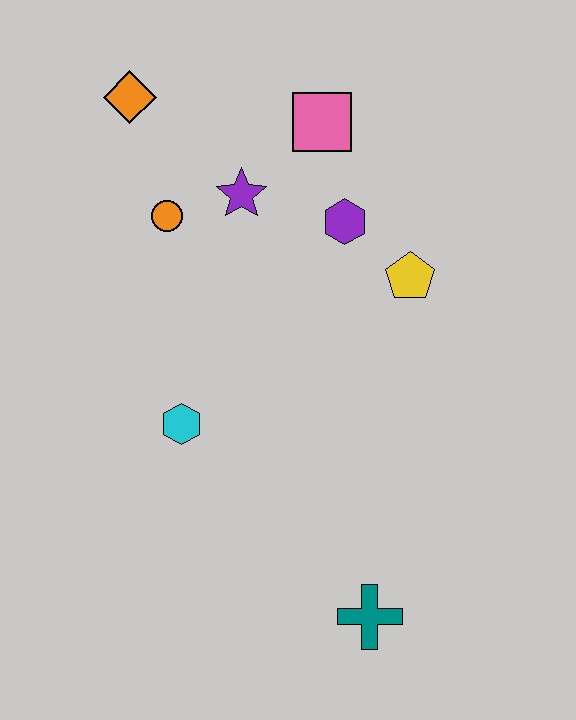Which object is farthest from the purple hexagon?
The teal cross is farthest from the purple hexagon.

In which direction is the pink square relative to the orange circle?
The pink square is to the right of the orange circle.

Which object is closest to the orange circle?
The purple star is closest to the orange circle.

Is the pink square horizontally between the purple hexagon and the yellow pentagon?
No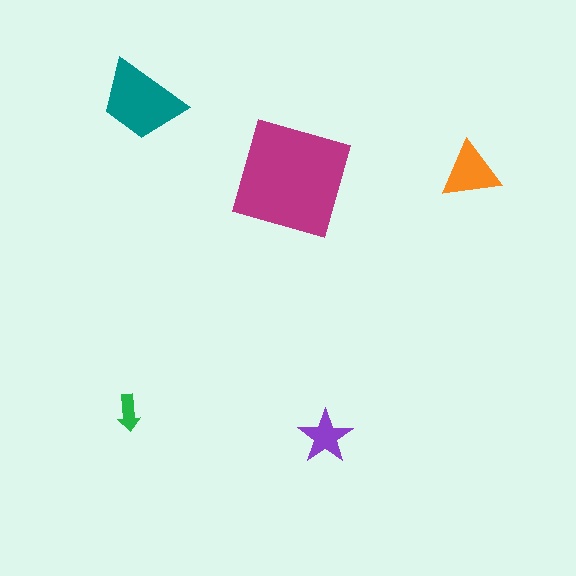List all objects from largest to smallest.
The magenta square, the teal trapezoid, the orange triangle, the purple star, the green arrow.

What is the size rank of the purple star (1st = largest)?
4th.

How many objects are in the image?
There are 5 objects in the image.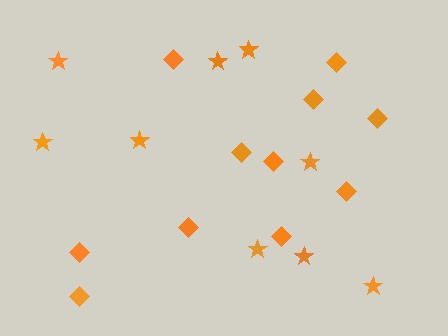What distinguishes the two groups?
There are 2 groups: one group of stars (9) and one group of diamonds (11).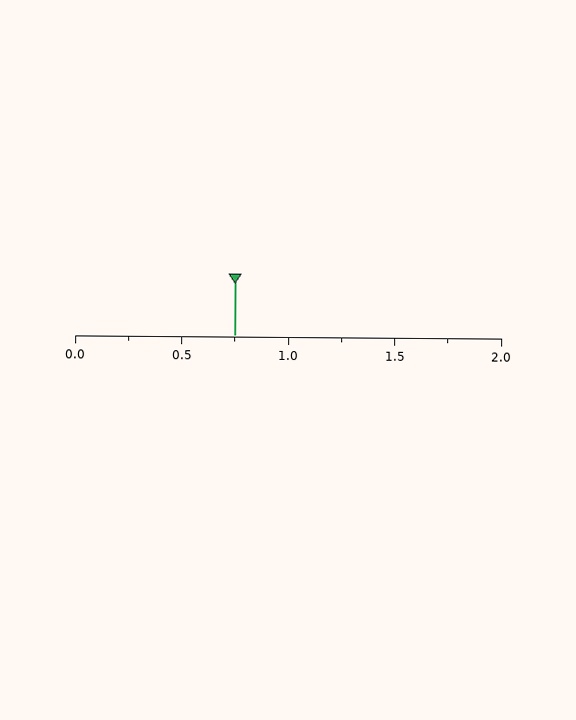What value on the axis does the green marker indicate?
The marker indicates approximately 0.75.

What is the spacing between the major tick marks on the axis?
The major ticks are spaced 0.5 apart.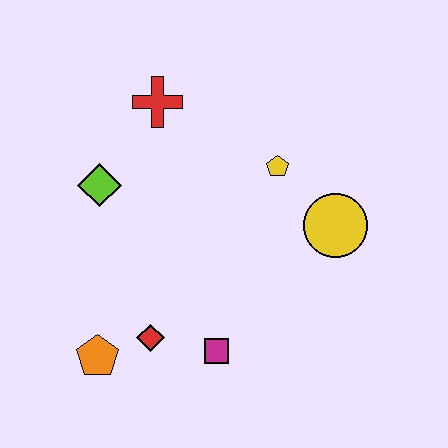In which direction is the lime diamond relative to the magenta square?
The lime diamond is above the magenta square.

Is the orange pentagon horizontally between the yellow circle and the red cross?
No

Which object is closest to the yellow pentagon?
The yellow circle is closest to the yellow pentagon.